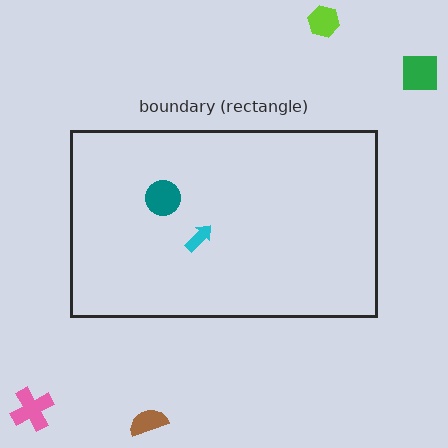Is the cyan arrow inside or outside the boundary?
Inside.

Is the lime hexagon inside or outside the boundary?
Outside.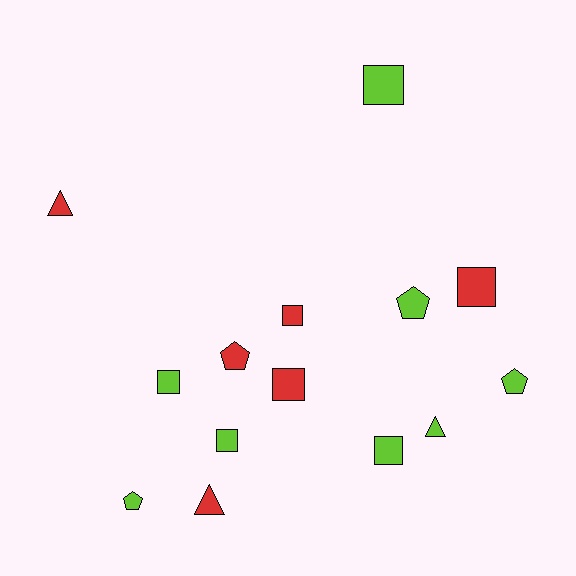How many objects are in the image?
There are 14 objects.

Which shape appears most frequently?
Square, with 7 objects.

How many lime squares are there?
There are 4 lime squares.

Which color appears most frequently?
Lime, with 8 objects.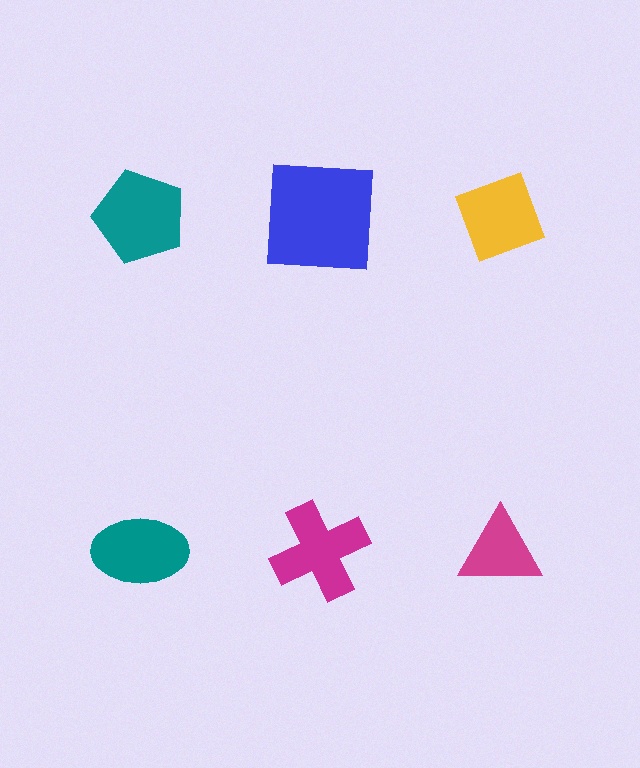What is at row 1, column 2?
A blue square.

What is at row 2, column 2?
A magenta cross.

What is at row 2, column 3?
A magenta triangle.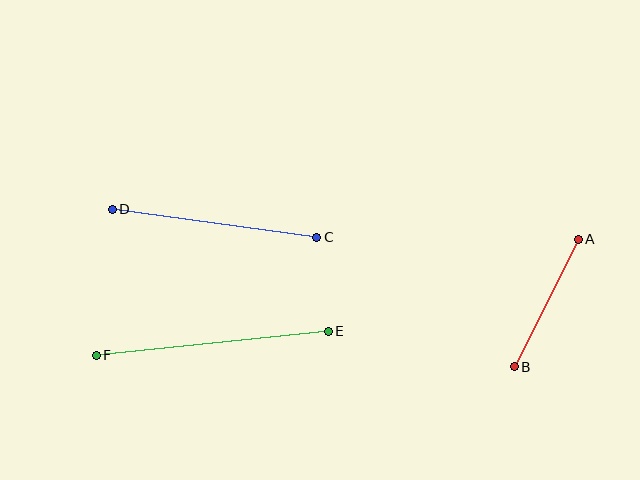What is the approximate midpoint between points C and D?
The midpoint is at approximately (214, 223) pixels.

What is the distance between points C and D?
The distance is approximately 207 pixels.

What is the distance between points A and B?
The distance is approximately 143 pixels.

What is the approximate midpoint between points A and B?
The midpoint is at approximately (546, 303) pixels.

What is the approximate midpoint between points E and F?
The midpoint is at approximately (212, 343) pixels.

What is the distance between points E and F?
The distance is approximately 233 pixels.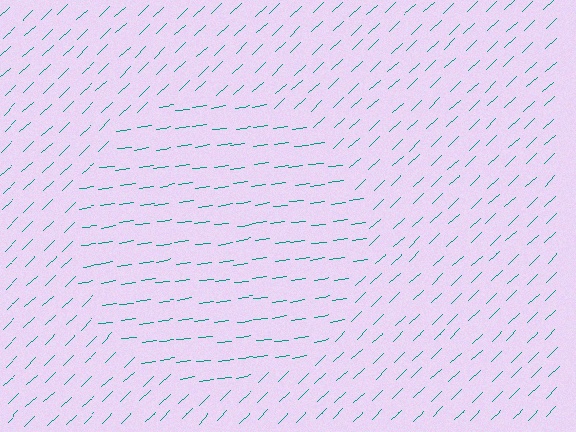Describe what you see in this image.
The image is filled with small teal line segments. A circle region in the image has lines oriented differently from the surrounding lines, creating a visible texture boundary.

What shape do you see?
I see a circle.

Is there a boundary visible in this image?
Yes, there is a texture boundary formed by a change in line orientation.